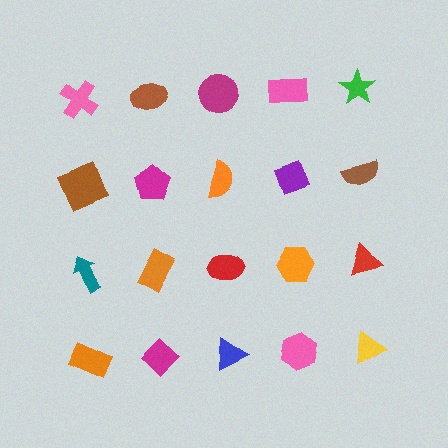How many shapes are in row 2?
5 shapes.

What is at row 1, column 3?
A magenta circle.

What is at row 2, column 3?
An orange semicircle.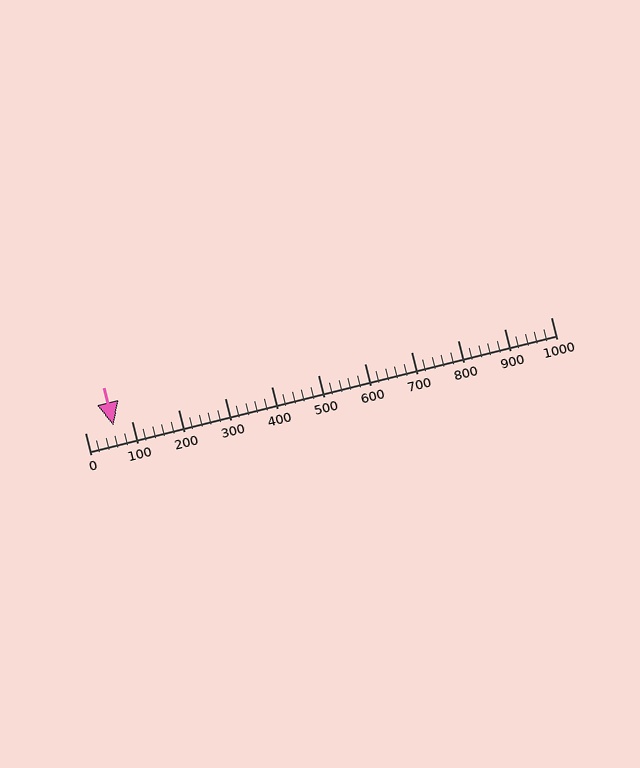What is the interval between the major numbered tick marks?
The major tick marks are spaced 100 units apart.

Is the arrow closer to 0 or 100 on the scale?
The arrow is closer to 100.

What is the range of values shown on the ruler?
The ruler shows values from 0 to 1000.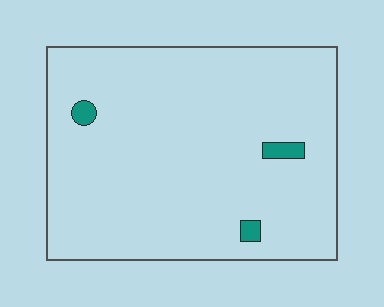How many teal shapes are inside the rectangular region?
3.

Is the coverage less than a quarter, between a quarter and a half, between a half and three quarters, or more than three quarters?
Less than a quarter.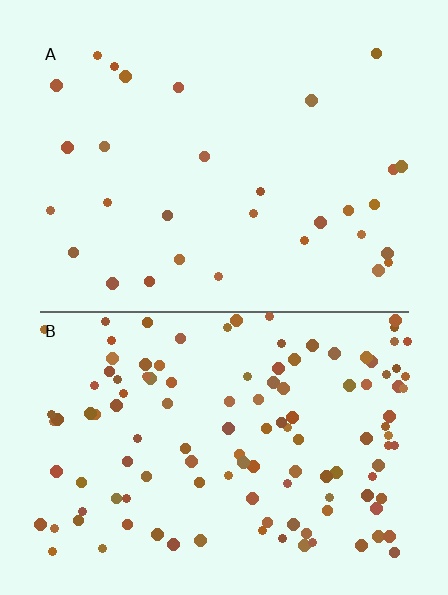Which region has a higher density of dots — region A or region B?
B (the bottom).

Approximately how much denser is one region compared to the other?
Approximately 4.0× — region B over region A.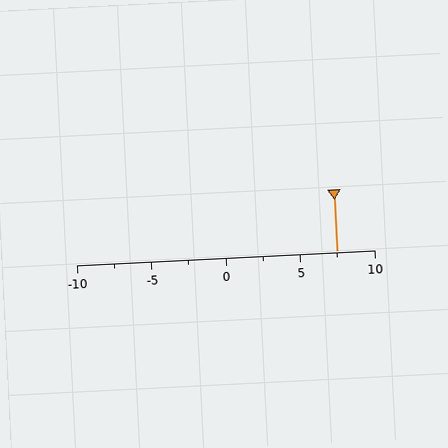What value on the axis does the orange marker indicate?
The marker indicates approximately 7.5.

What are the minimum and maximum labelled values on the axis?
The axis runs from -10 to 10.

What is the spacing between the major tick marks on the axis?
The major ticks are spaced 5 apart.